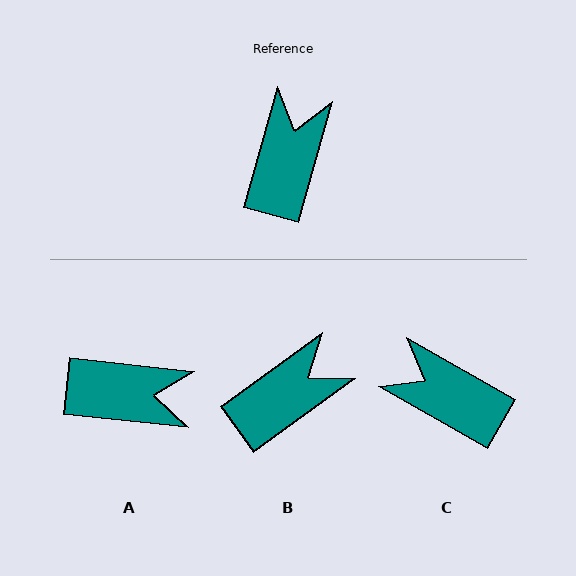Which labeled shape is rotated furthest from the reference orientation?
A, about 80 degrees away.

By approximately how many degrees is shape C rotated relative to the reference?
Approximately 76 degrees counter-clockwise.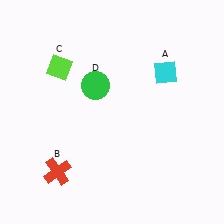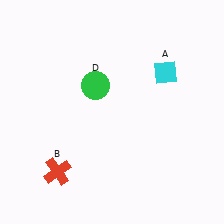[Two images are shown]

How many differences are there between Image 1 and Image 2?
There is 1 difference between the two images.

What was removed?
The lime diamond (C) was removed in Image 2.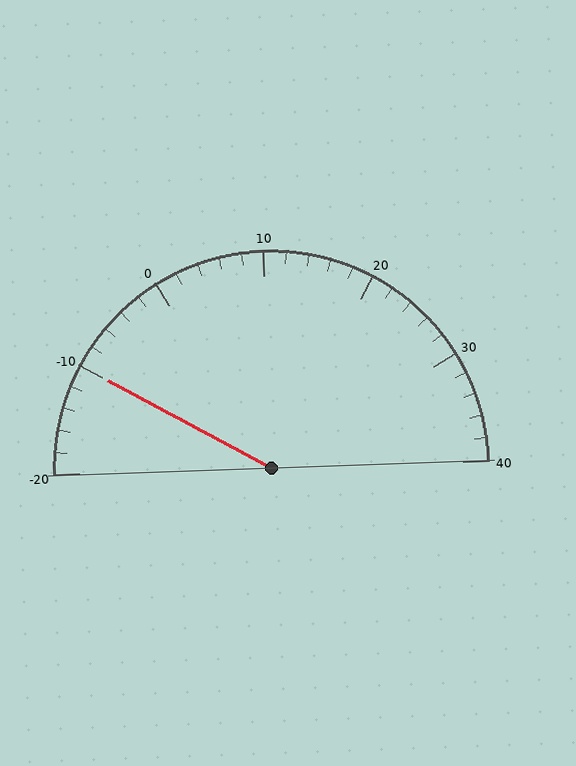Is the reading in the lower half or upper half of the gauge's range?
The reading is in the lower half of the range (-20 to 40).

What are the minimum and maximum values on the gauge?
The gauge ranges from -20 to 40.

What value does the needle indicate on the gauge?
The needle indicates approximately -10.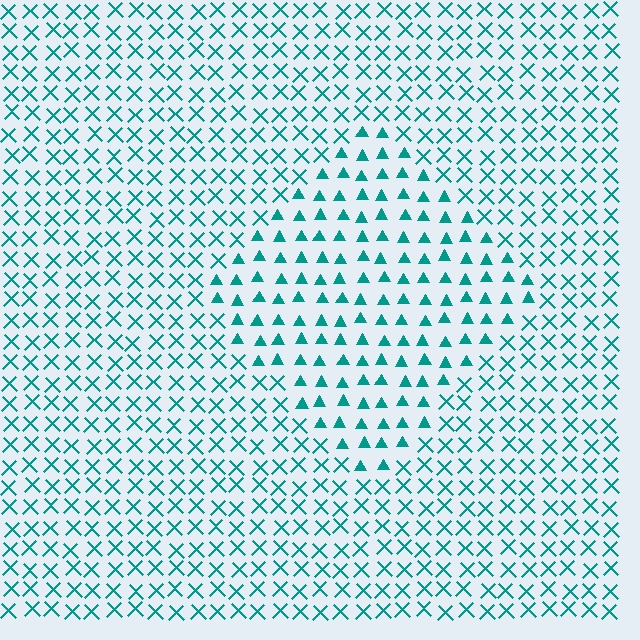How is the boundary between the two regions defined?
The boundary is defined by a change in element shape: triangles inside vs. X marks outside. All elements share the same color and spacing.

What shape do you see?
I see a diamond.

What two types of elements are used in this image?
The image uses triangles inside the diamond region and X marks outside it.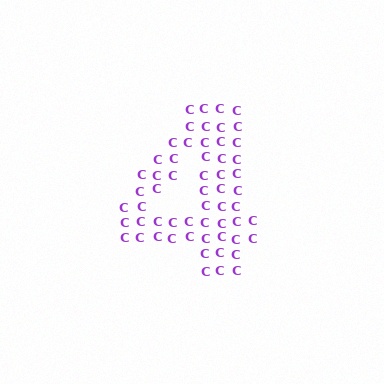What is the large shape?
The large shape is the digit 4.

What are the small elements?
The small elements are letter C's.